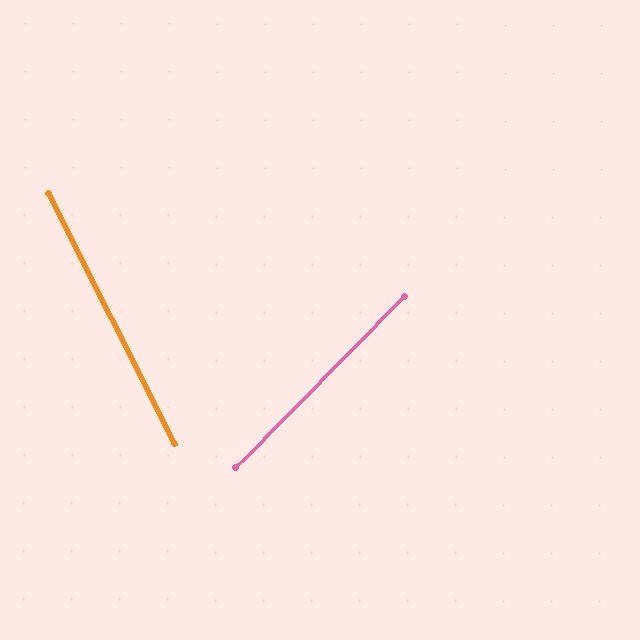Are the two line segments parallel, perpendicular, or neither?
Neither parallel nor perpendicular — they differ by about 71°.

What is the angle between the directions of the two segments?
Approximately 71 degrees.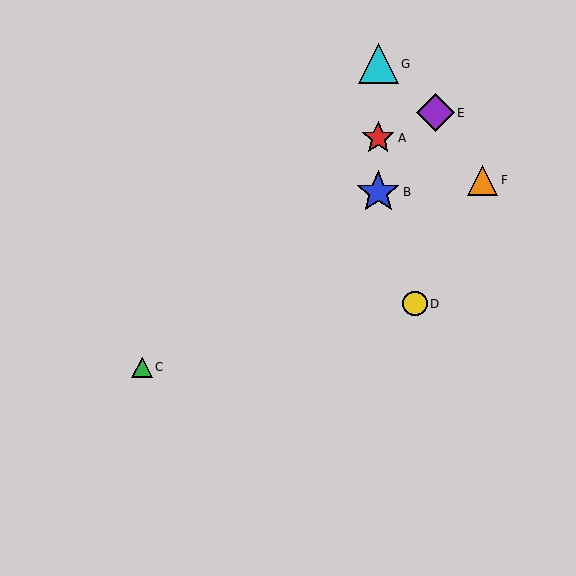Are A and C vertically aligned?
No, A is at x≈378 and C is at x≈142.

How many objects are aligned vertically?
3 objects (A, B, G) are aligned vertically.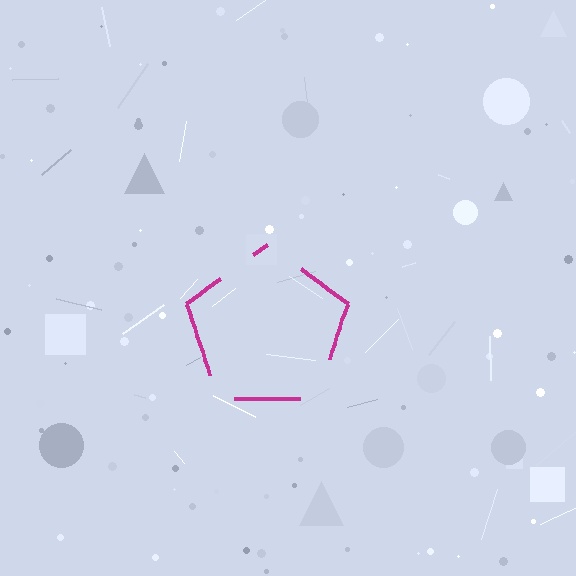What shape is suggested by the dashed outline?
The dashed outline suggests a pentagon.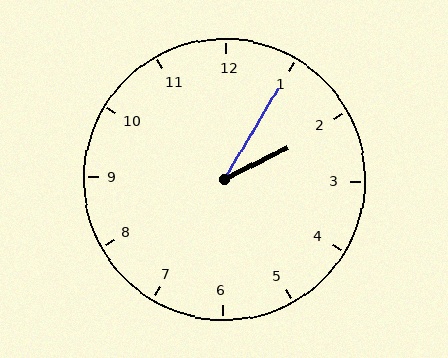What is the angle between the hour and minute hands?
Approximately 32 degrees.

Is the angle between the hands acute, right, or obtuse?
It is acute.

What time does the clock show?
2:05.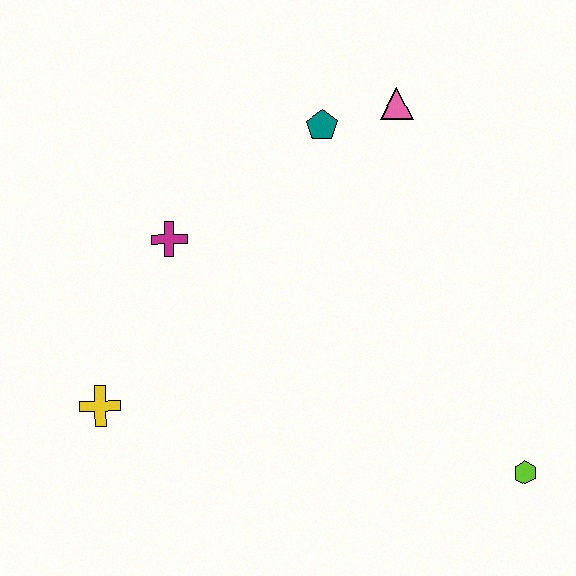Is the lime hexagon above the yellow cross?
No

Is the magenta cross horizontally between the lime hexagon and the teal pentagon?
No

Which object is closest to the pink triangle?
The teal pentagon is closest to the pink triangle.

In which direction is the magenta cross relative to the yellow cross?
The magenta cross is above the yellow cross.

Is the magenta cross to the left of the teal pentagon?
Yes